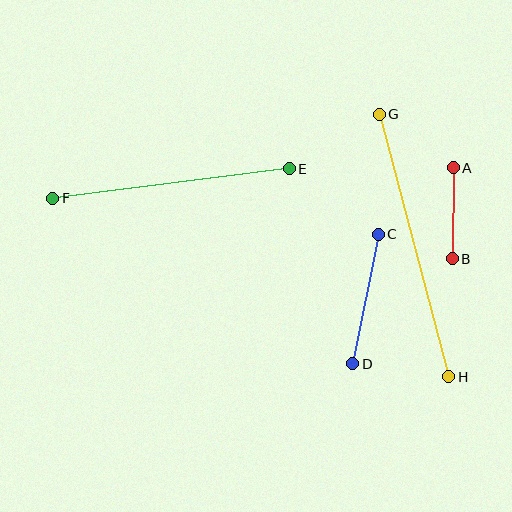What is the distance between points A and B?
The distance is approximately 91 pixels.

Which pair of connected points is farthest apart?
Points G and H are farthest apart.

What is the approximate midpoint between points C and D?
The midpoint is at approximately (366, 299) pixels.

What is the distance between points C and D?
The distance is approximately 132 pixels.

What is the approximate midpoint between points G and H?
The midpoint is at approximately (414, 245) pixels.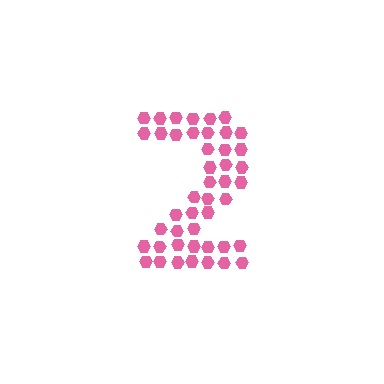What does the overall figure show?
The overall figure shows the digit 2.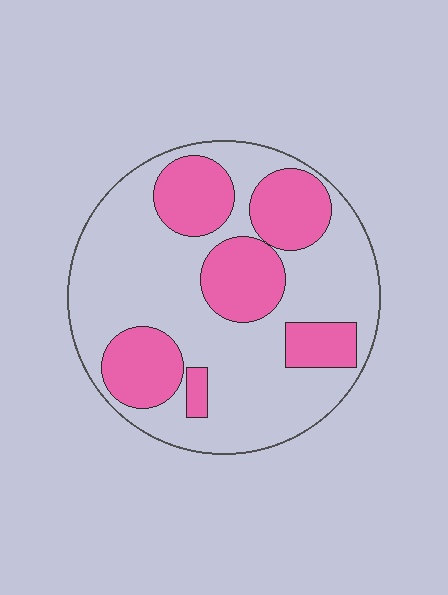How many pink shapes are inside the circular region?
6.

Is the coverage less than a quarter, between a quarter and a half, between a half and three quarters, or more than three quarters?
Between a quarter and a half.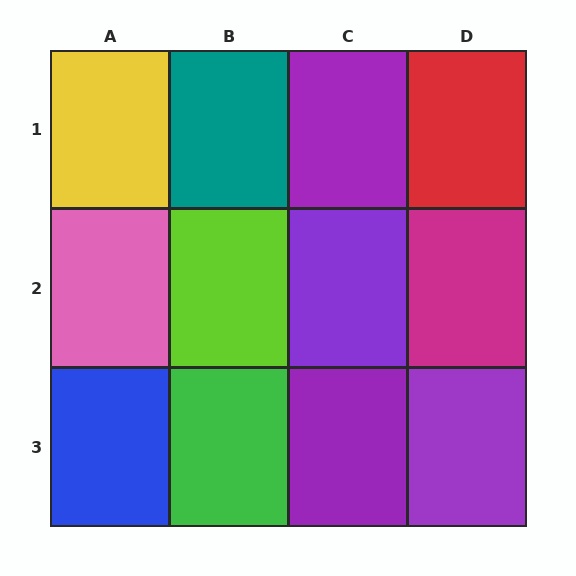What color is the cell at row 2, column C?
Purple.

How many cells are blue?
1 cell is blue.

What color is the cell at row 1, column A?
Yellow.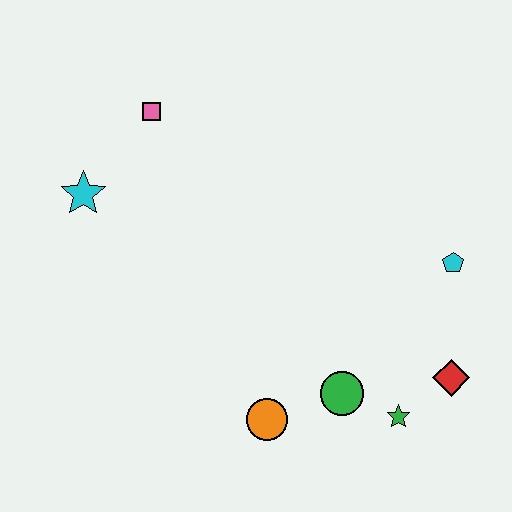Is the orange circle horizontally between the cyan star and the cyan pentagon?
Yes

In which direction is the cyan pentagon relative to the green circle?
The cyan pentagon is above the green circle.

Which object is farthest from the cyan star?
The red diamond is farthest from the cyan star.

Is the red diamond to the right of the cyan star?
Yes